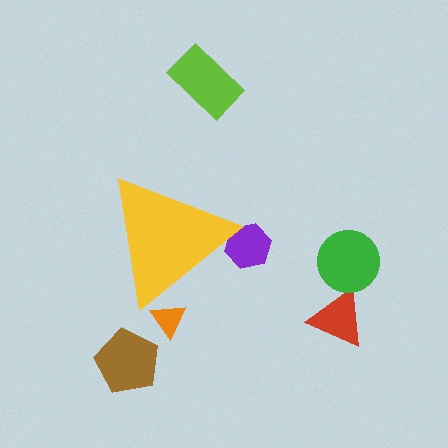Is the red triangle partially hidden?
No, the red triangle is fully visible.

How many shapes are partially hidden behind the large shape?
2 shapes are partially hidden.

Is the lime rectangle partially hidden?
No, the lime rectangle is fully visible.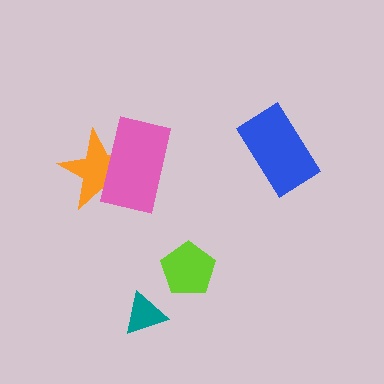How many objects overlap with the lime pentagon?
0 objects overlap with the lime pentagon.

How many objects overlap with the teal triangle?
0 objects overlap with the teal triangle.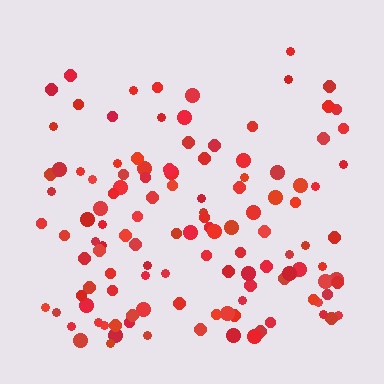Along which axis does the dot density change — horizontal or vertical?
Vertical.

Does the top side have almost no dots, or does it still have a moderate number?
Still a moderate number, just noticeably fewer than the bottom.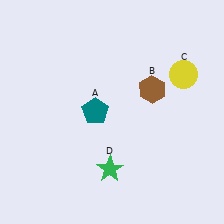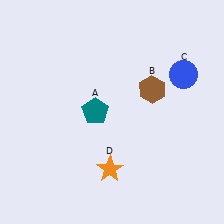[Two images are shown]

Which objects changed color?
C changed from yellow to blue. D changed from green to orange.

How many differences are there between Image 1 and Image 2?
There are 2 differences between the two images.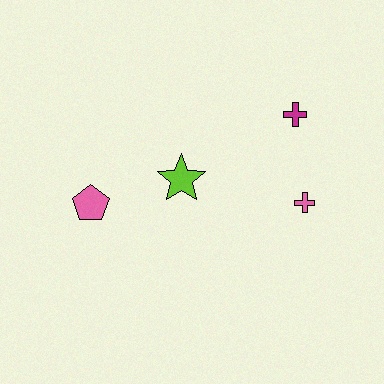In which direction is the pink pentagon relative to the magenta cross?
The pink pentagon is to the left of the magenta cross.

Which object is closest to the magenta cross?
The pink cross is closest to the magenta cross.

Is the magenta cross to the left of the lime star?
No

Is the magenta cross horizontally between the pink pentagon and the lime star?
No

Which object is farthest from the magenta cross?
The pink pentagon is farthest from the magenta cross.